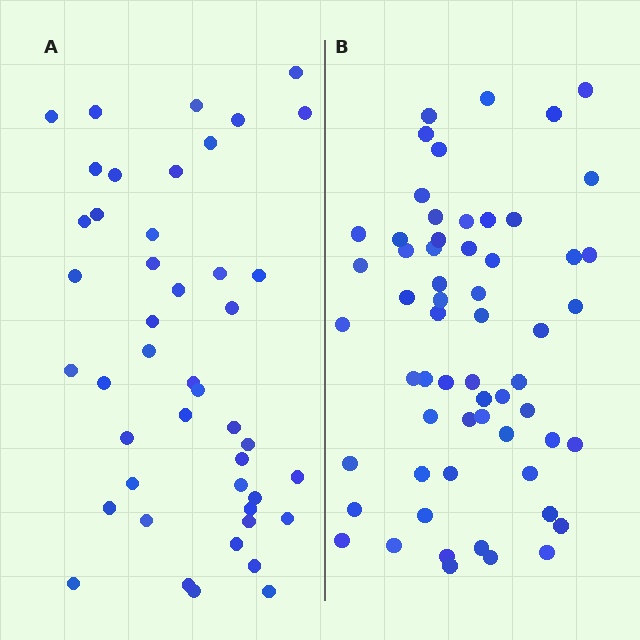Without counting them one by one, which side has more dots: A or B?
Region B (the right region) has more dots.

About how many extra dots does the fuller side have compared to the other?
Region B has approximately 15 more dots than region A.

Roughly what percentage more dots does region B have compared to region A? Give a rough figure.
About 35% more.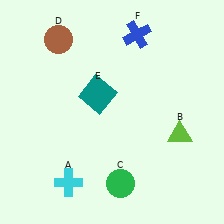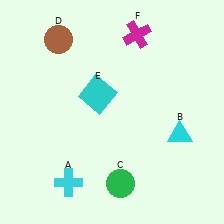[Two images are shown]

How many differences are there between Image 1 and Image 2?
There are 3 differences between the two images.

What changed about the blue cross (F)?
In Image 1, F is blue. In Image 2, it changed to magenta.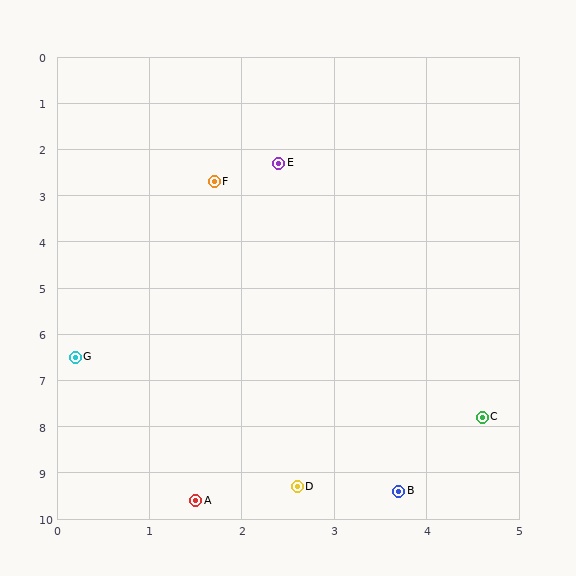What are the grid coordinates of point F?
Point F is at approximately (1.7, 2.7).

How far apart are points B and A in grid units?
Points B and A are about 2.2 grid units apart.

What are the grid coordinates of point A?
Point A is at approximately (1.5, 9.6).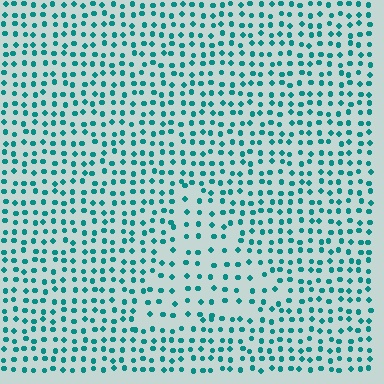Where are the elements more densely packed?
The elements are more densely packed outside the triangle boundary.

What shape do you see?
I see a triangle.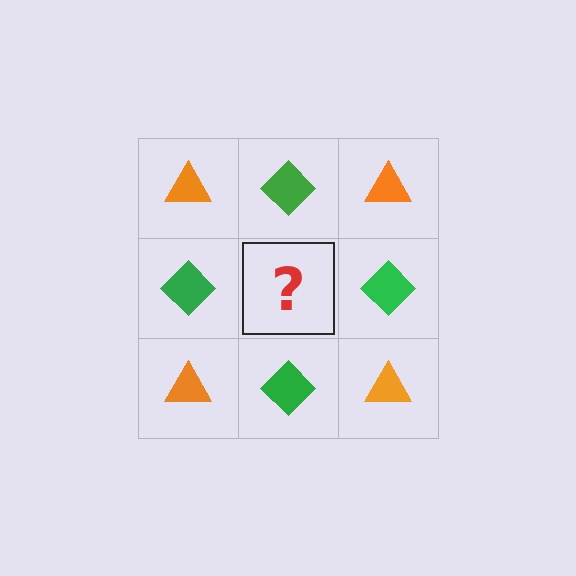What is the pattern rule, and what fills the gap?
The rule is that it alternates orange triangle and green diamond in a checkerboard pattern. The gap should be filled with an orange triangle.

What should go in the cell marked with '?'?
The missing cell should contain an orange triangle.